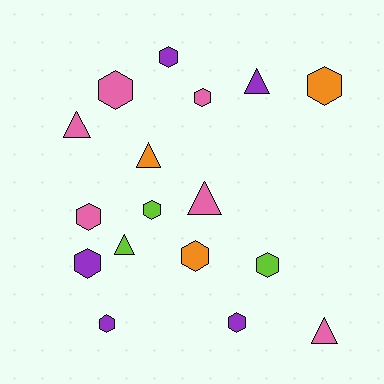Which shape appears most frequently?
Hexagon, with 11 objects.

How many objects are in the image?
There are 17 objects.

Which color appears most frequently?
Pink, with 6 objects.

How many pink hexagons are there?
There are 3 pink hexagons.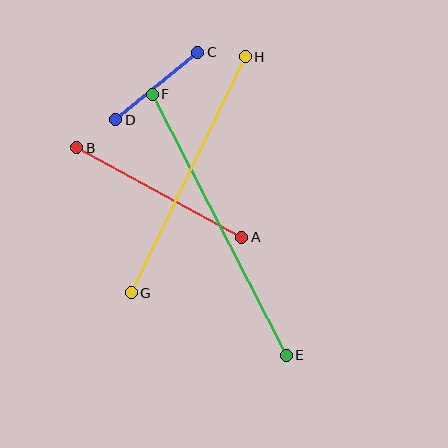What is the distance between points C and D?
The distance is approximately 106 pixels.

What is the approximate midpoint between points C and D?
The midpoint is at approximately (157, 86) pixels.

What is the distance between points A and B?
The distance is approximately 188 pixels.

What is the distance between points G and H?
The distance is approximately 262 pixels.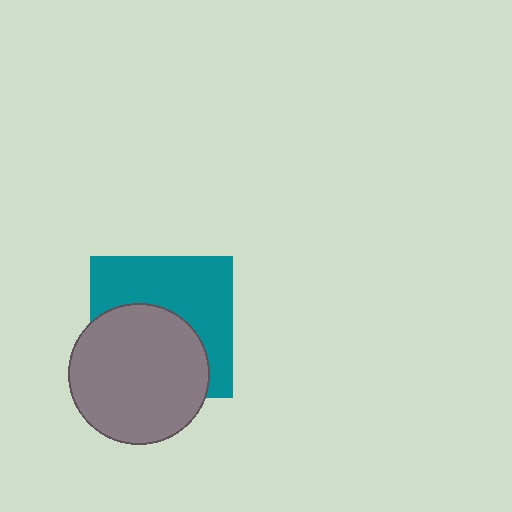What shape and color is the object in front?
The object in front is a gray circle.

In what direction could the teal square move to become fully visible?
The teal square could move up. That would shift it out from behind the gray circle entirely.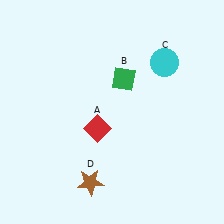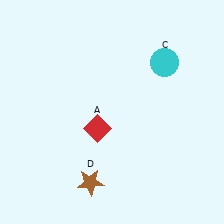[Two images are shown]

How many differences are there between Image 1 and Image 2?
There is 1 difference between the two images.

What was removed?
The green diamond (B) was removed in Image 2.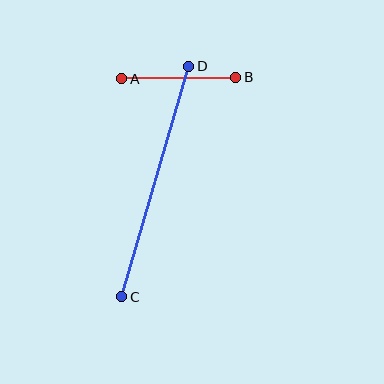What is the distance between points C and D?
The distance is approximately 240 pixels.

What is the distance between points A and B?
The distance is approximately 114 pixels.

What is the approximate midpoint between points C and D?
The midpoint is at approximately (155, 182) pixels.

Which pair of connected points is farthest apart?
Points C and D are farthest apart.